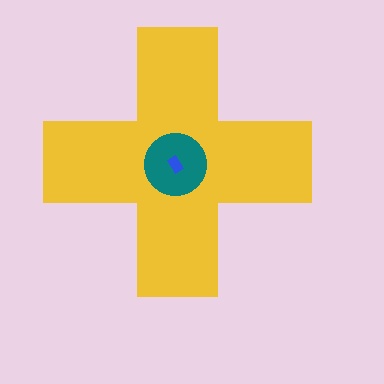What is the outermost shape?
The yellow cross.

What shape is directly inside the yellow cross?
The teal circle.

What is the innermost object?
The blue rectangle.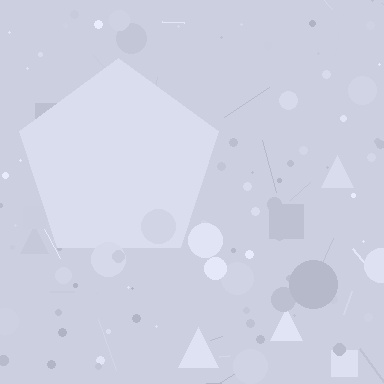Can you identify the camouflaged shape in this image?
The camouflaged shape is a pentagon.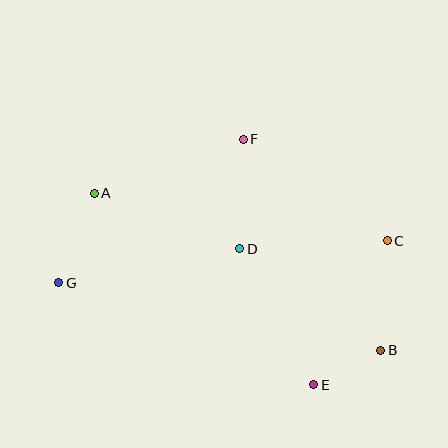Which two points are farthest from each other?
Points C and G are farthest from each other.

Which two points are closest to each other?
Points B and E are closest to each other.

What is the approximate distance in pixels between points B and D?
The distance between B and D is approximately 174 pixels.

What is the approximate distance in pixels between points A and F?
The distance between A and F is approximately 159 pixels.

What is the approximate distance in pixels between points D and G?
The distance between D and G is approximately 185 pixels.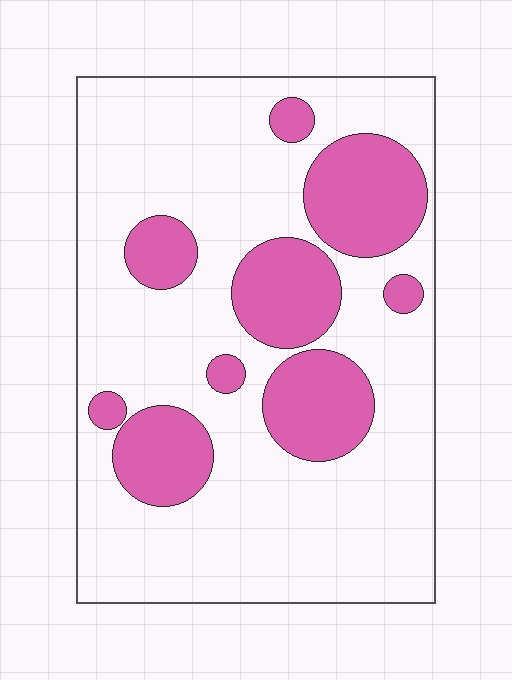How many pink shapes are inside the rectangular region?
9.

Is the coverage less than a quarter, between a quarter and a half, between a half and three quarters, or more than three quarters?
Between a quarter and a half.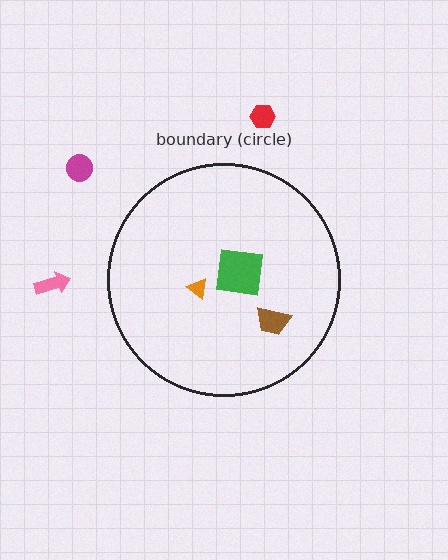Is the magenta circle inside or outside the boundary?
Outside.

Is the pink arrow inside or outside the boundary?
Outside.